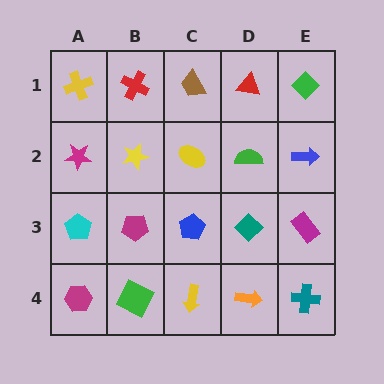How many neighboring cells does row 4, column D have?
3.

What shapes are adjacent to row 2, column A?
A yellow cross (row 1, column A), a cyan pentagon (row 3, column A), a yellow star (row 2, column B).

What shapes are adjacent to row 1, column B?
A yellow star (row 2, column B), a yellow cross (row 1, column A), a brown trapezoid (row 1, column C).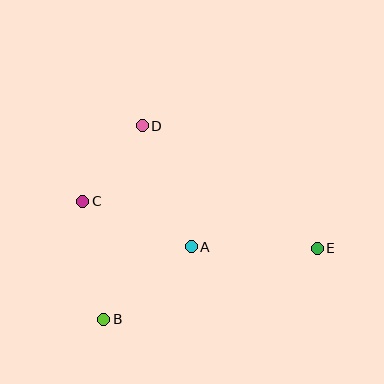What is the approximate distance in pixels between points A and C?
The distance between A and C is approximately 117 pixels.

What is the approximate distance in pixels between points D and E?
The distance between D and E is approximately 214 pixels.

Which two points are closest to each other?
Points C and D are closest to each other.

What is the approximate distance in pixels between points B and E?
The distance between B and E is approximately 225 pixels.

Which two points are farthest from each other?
Points C and E are farthest from each other.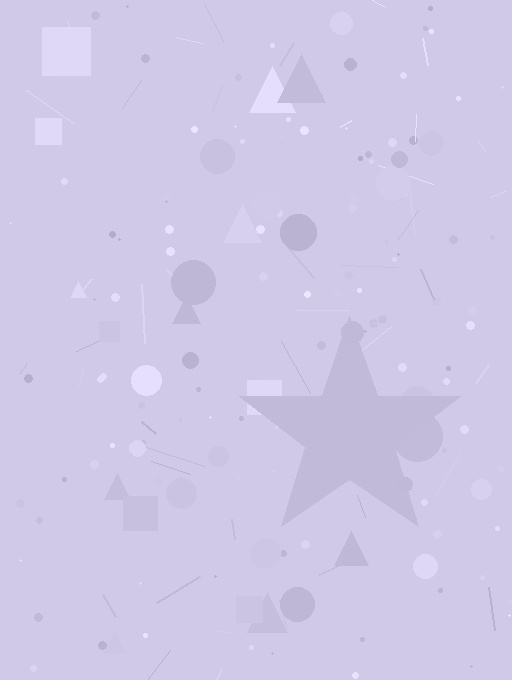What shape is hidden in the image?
A star is hidden in the image.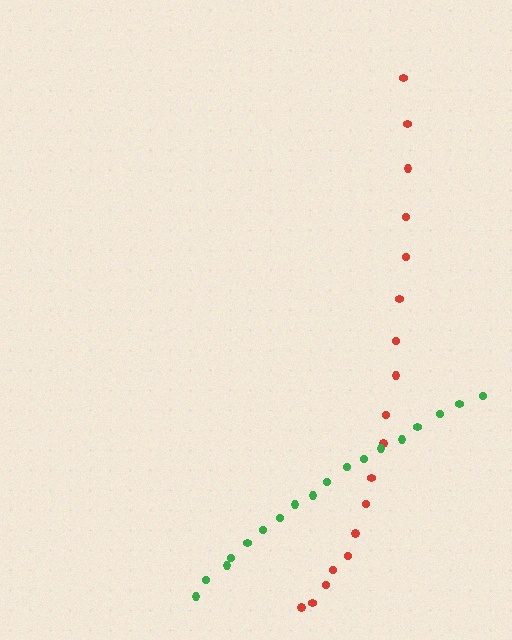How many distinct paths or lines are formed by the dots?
There are 2 distinct paths.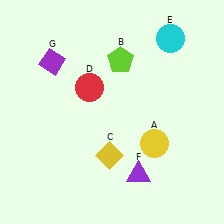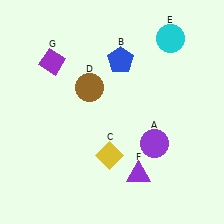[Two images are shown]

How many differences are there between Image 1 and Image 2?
There are 3 differences between the two images.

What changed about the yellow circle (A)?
In Image 1, A is yellow. In Image 2, it changed to purple.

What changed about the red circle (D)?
In Image 1, D is red. In Image 2, it changed to brown.